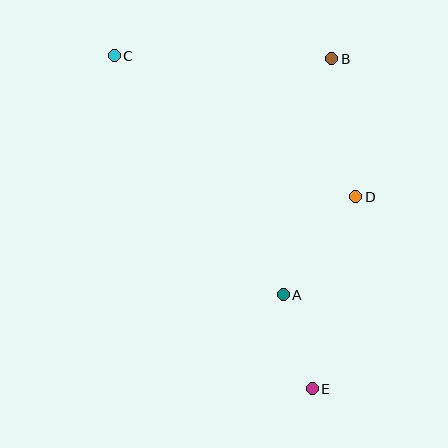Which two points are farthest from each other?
Points C and E are farthest from each other.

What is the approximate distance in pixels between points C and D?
The distance between C and D is approximately 279 pixels.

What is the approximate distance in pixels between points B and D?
The distance between B and D is approximately 140 pixels.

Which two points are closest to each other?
Points A and E are closest to each other.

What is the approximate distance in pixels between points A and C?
The distance between A and C is approximately 293 pixels.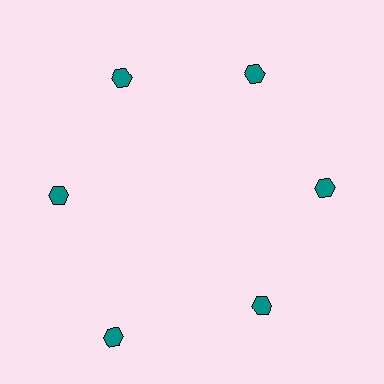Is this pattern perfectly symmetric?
No. The 6 teal hexagons are arranged in a ring, but one element near the 7 o'clock position is pushed outward from the center, breaking the 6-fold rotational symmetry.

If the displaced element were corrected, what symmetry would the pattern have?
It would have 6-fold rotational symmetry — the pattern would map onto itself every 60 degrees.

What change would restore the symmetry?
The symmetry would be restored by moving it inward, back onto the ring so that all 6 hexagons sit at equal angles and equal distance from the center.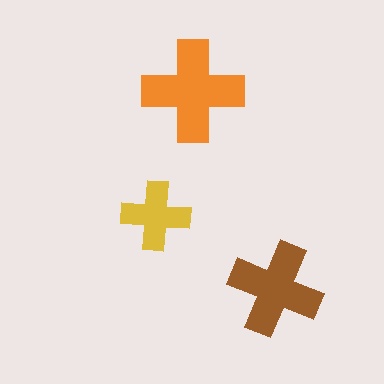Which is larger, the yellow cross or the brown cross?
The brown one.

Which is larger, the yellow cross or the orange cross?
The orange one.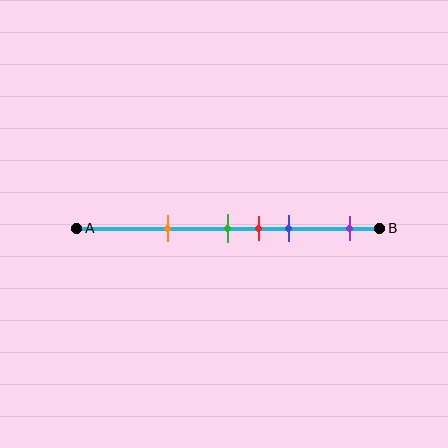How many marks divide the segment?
There are 5 marks dividing the segment.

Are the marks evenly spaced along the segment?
No, the marks are not evenly spaced.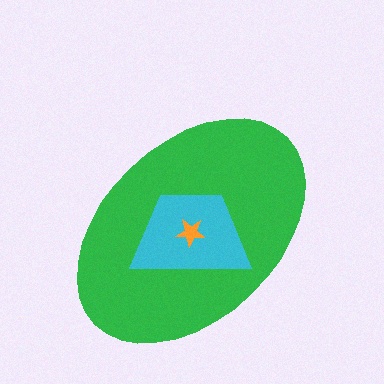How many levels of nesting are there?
3.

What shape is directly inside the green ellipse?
The cyan trapezoid.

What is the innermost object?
The orange star.